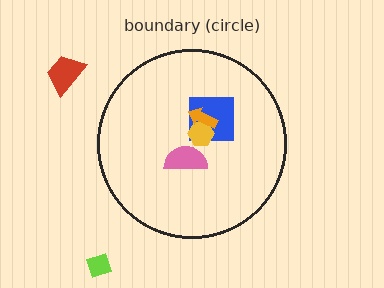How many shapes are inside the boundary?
4 inside, 2 outside.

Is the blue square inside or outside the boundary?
Inside.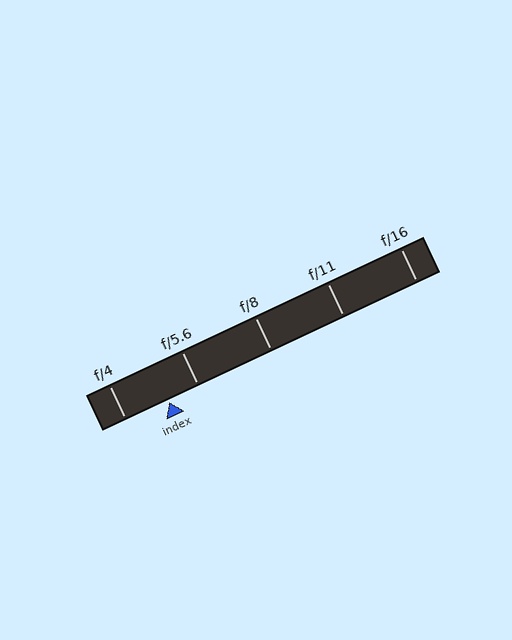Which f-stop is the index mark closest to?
The index mark is closest to f/5.6.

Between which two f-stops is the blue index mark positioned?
The index mark is between f/4 and f/5.6.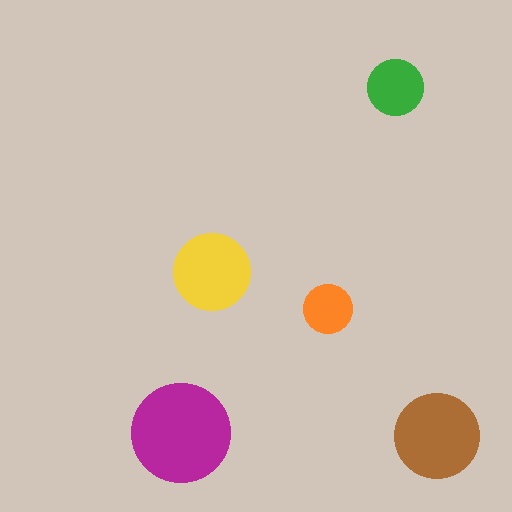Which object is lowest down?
The brown circle is bottommost.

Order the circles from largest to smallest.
the magenta one, the brown one, the yellow one, the green one, the orange one.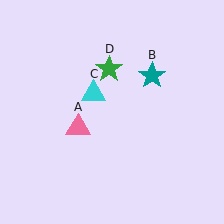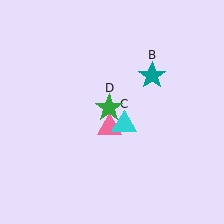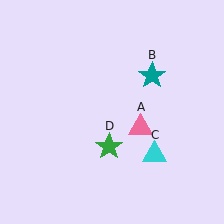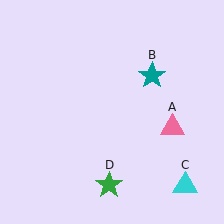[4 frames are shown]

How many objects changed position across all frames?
3 objects changed position: pink triangle (object A), cyan triangle (object C), green star (object D).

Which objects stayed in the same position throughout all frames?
Teal star (object B) remained stationary.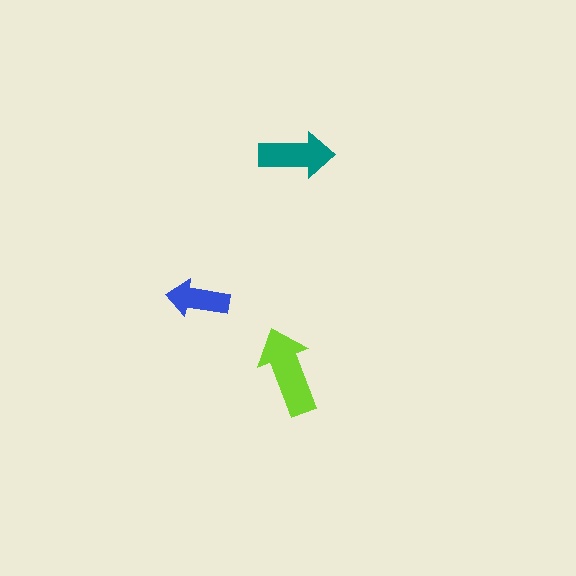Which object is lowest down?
The lime arrow is bottommost.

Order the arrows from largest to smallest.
the lime one, the teal one, the blue one.